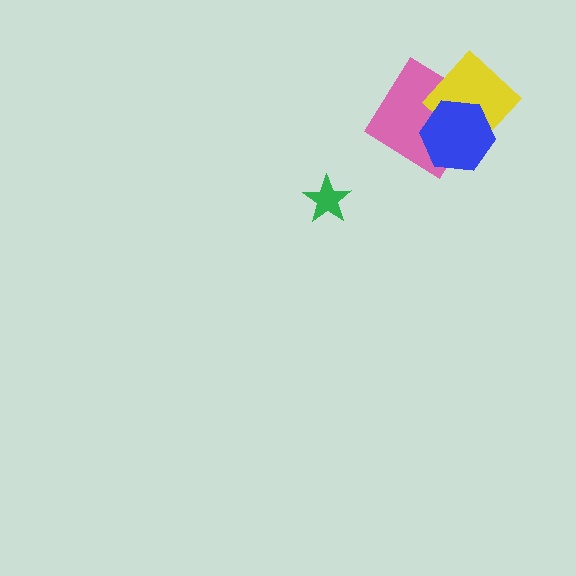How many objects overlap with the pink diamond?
2 objects overlap with the pink diamond.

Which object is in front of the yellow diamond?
The blue hexagon is in front of the yellow diamond.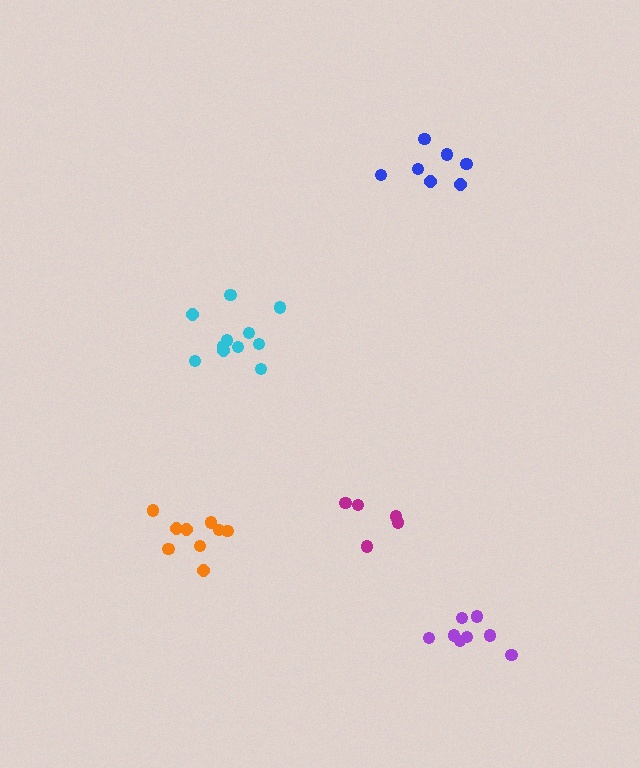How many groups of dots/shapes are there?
There are 5 groups.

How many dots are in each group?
Group 1: 9 dots, Group 2: 11 dots, Group 3: 8 dots, Group 4: 7 dots, Group 5: 5 dots (40 total).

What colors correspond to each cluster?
The clusters are colored: orange, cyan, purple, blue, magenta.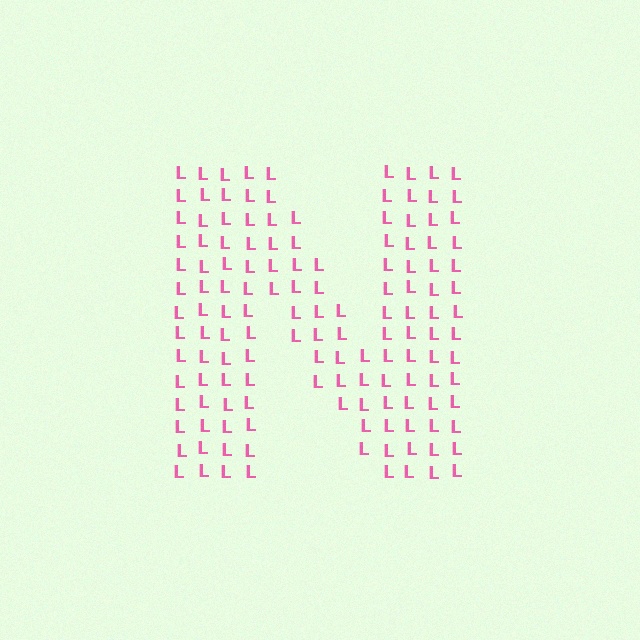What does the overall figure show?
The overall figure shows the letter N.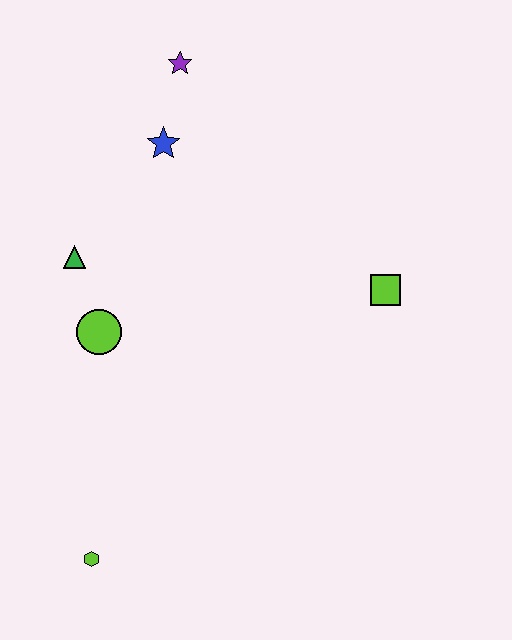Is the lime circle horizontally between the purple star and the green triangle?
Yes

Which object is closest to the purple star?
The blue star is closest to the purple star.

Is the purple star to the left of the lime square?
Yes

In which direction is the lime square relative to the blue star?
The lime square is to the right of the blue star.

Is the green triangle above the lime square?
Yes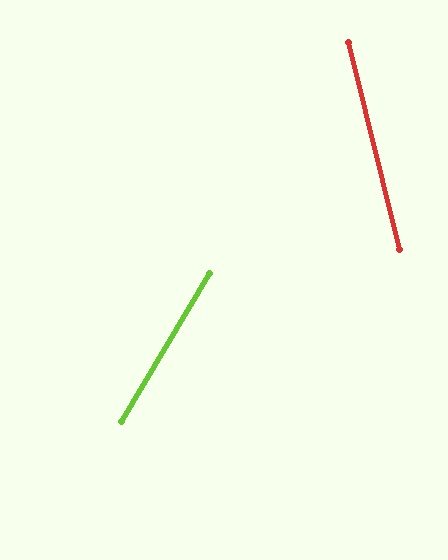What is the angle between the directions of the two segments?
Approximately 45 degrees.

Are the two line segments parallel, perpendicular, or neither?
Neither parallel nor perpendicular — they differ by about 45°.